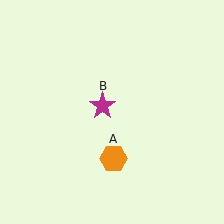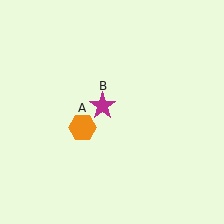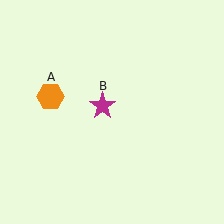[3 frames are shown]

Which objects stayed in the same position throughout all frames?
Magenta star (object B) remained stationary.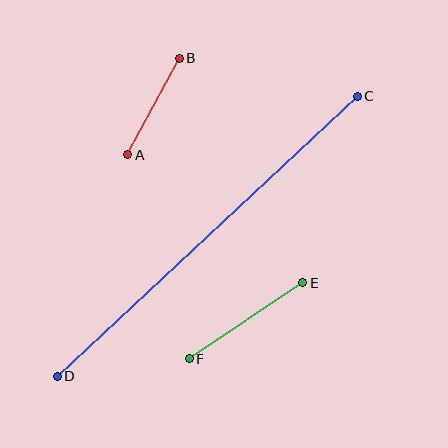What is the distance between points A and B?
The distance is approximately 109 pixels.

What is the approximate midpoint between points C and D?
The midpoint is at approximately (207, 236) pixels.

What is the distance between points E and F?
The distance is approximately 137 pixels.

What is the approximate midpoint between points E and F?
The midpoint is at approximately (246, 321) pixels.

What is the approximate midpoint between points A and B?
The midpoint is at approximately (153, 106) pixels.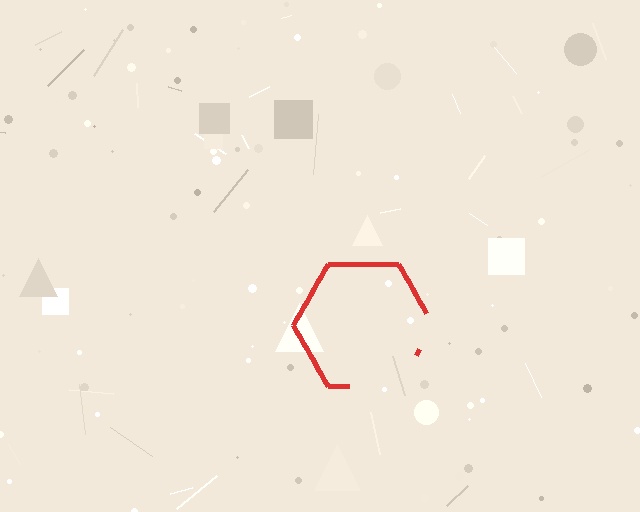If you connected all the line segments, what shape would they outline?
They would outline a hexagon.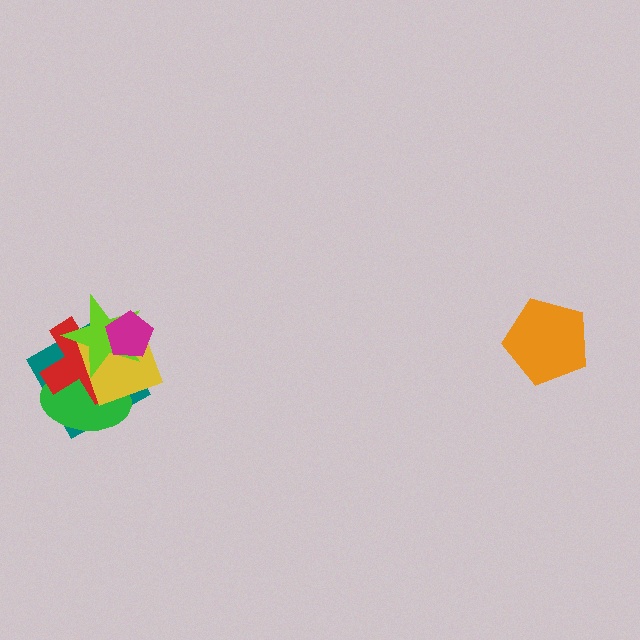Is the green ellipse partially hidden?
Yes, it is partially covered by another shape.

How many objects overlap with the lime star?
5 objects overlap with the lime star.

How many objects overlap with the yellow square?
5 objects overlap with the yellow square.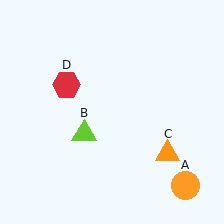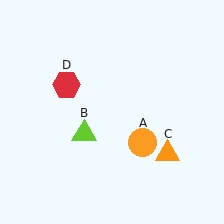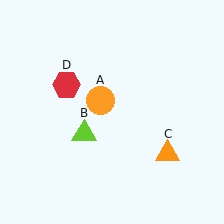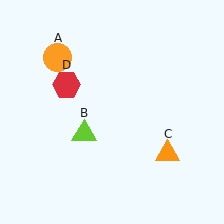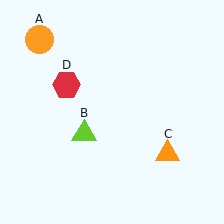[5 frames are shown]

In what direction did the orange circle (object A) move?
The orange circle (object A) moved up and to the left.